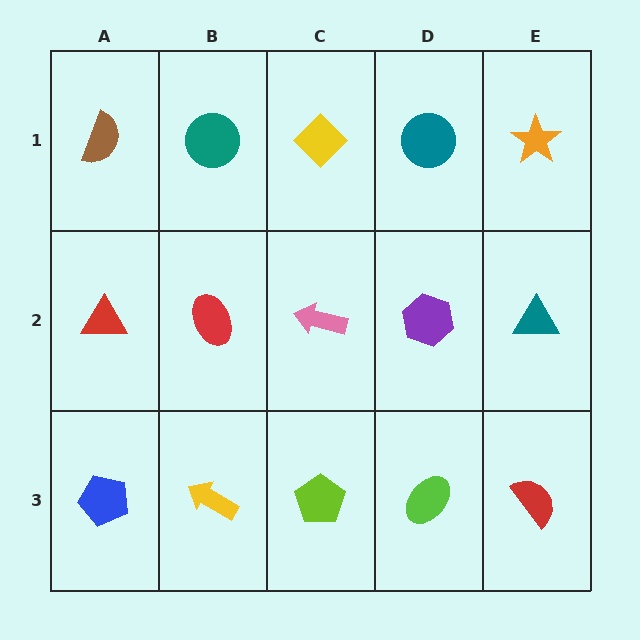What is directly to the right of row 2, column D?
A teal triangle.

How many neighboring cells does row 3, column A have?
2.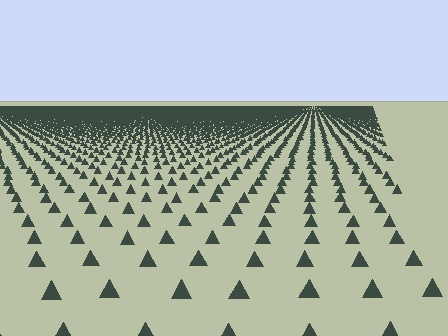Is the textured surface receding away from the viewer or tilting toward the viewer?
The surface is receding away from the viewer. Texture elements get smaller and denser toward the top.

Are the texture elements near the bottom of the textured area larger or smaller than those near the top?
Larger. Near the bottom, elements are closer to the viewer and appear at a bigger on-screen size.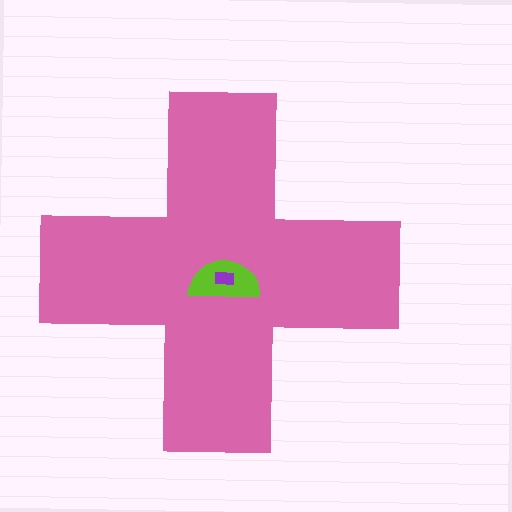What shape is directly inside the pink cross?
The lime semicircle.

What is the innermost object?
The purple rectangle.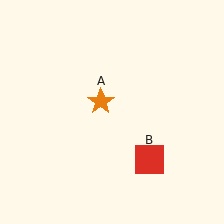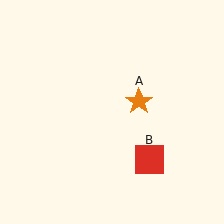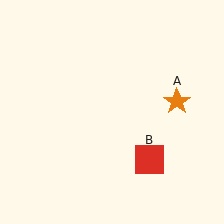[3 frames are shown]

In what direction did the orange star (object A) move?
The orange star (object A) moved right.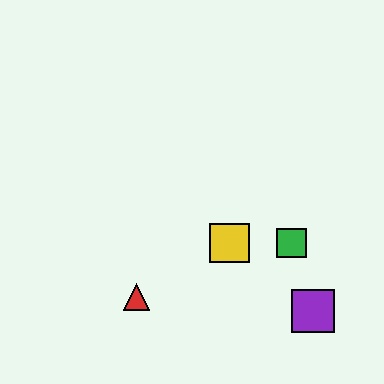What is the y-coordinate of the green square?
The green square is at y≈243.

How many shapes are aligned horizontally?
3 shapes (the blue triangle, the green square, the yellow square) are aligned horizontally.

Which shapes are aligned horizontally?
The blue triangle, the green square, the yellow square are aligned horizontally.